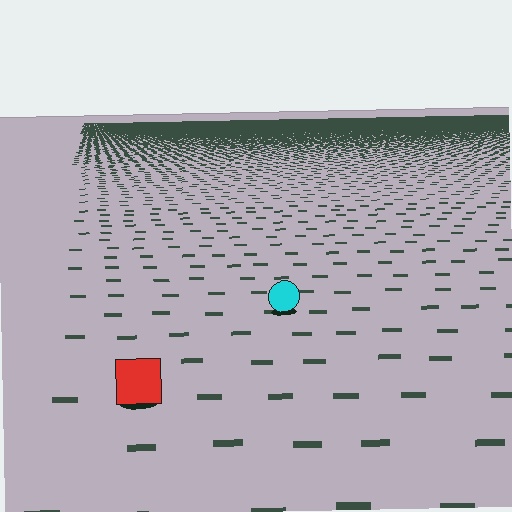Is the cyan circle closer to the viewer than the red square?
No. The red square is closer — you can tell from the texture gradient: the ground texture is coarser near it.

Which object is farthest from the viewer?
The cyan circle is farthest from the viewer. It appears smaller and the ground texture around it is denser.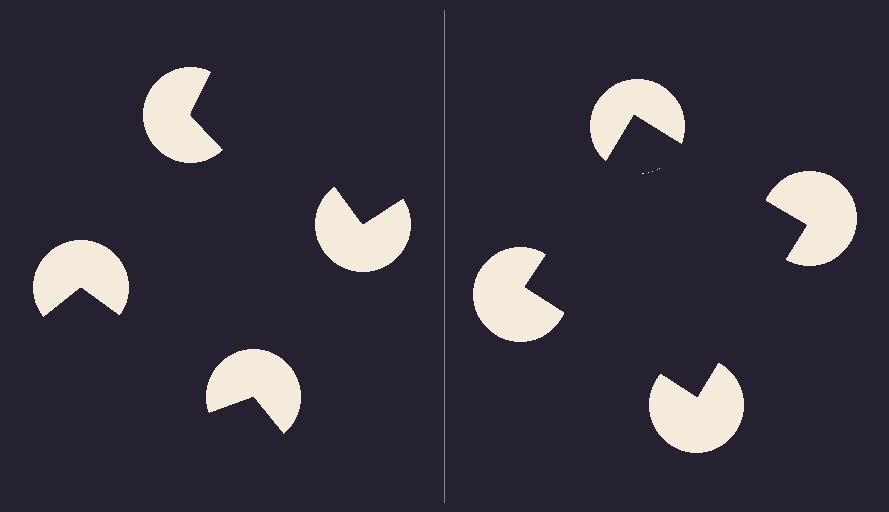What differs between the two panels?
The pac-man discs are positioned identically on both sides; only the wedge orientations differ. On the right they align to a square; on the left they are misaligned.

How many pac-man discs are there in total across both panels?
8 — 4 on each side.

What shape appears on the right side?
An illusory square.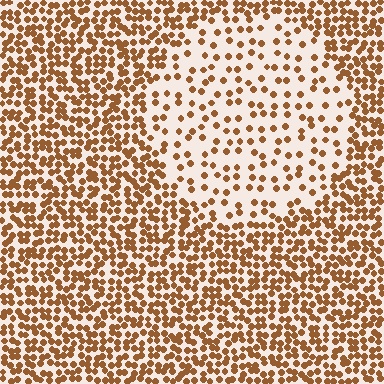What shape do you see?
I see a circle.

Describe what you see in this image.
The image contains small brown elements arranged at two different densities. A circle-shaped region is visible where the elements are less densely packed than the surrounding area.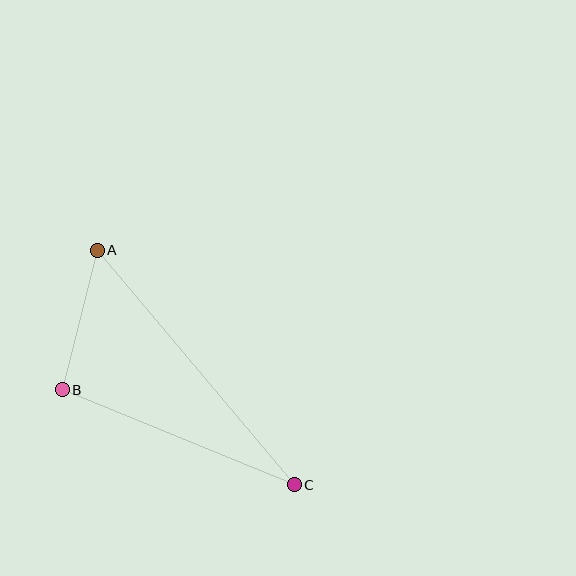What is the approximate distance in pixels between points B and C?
The distance between B and C is approximately 251 pixels.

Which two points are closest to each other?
Points A and B are closest to each other.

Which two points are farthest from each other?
Points A and C are farthest from each other.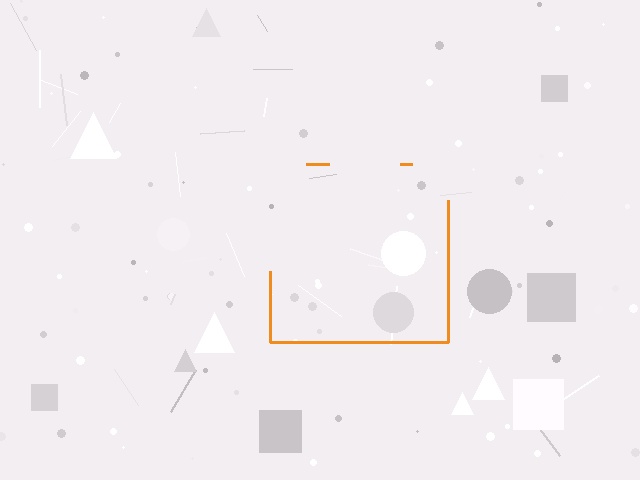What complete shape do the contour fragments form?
The contour fragments form a square.